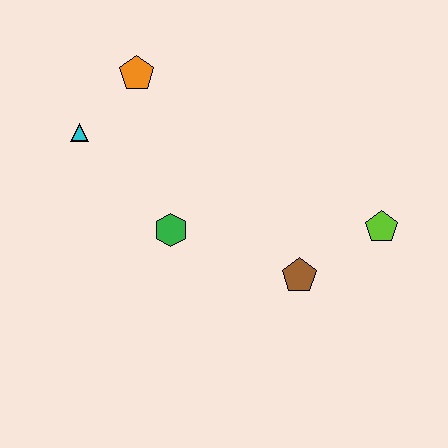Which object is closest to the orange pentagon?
The cyan triangle is closest to the orange pentagon.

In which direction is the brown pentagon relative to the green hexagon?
The brown pentagon is to the right of the green hexagon.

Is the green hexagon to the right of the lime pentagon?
No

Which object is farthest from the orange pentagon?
The lime pentagon is farthest from the orange pentagon.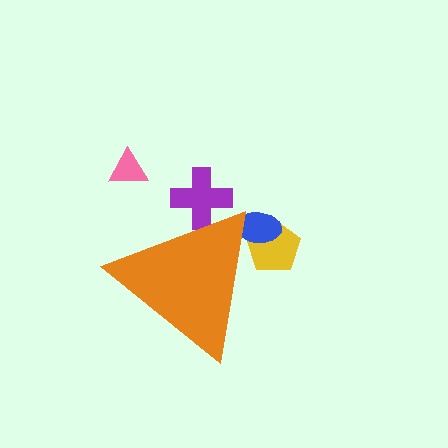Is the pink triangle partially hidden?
No, the pink triangle is fully visible.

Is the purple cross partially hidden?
Yes, the purple cross is partially hidden behind the orange triangle.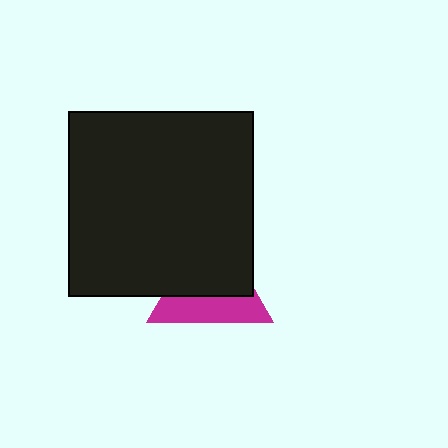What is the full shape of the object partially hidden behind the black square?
The partially hidden object is a magenta triangle.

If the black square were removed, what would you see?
You would see the complete magenta triangle.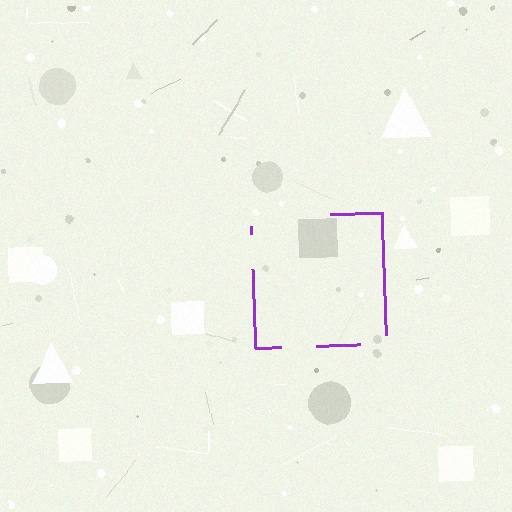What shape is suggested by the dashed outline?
The dashed outline suggests a square.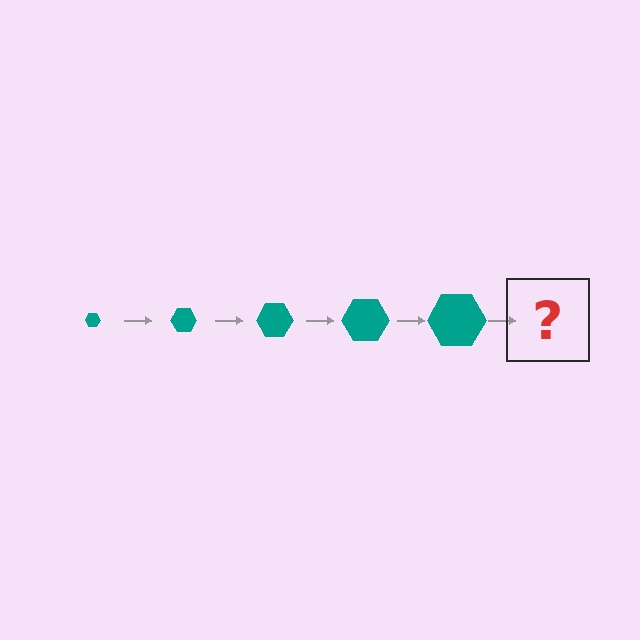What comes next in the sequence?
The next element should be a teal hexagon, larger than the previous one.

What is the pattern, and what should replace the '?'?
The pattern is that the hexagon gets progressively larger each step. The '?' should be a teal hexagon, larger than the previous one.